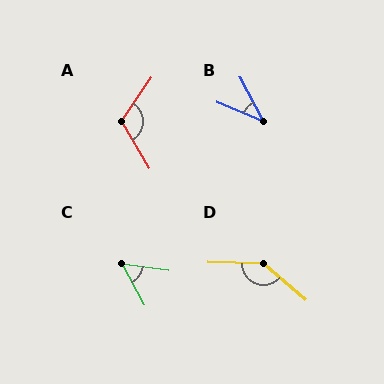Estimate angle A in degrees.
Approximately 115 degrees.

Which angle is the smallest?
B, at approximately 39 degrees.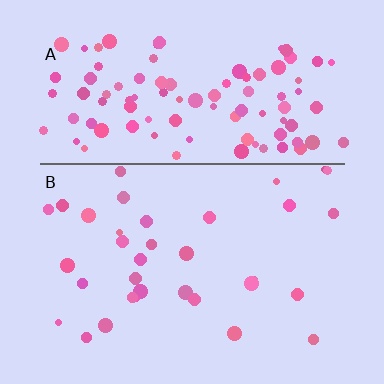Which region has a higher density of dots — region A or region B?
A (the top).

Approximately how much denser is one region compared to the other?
Approximately 3.2× — region A over region B.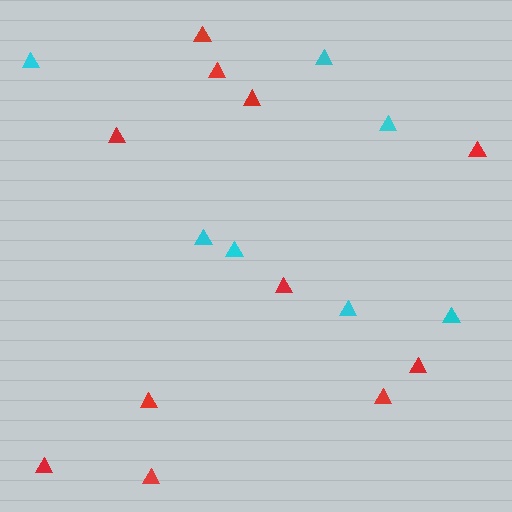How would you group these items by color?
There are 2 groups: one group of red triangles (11) and one group of cyan triangles (7).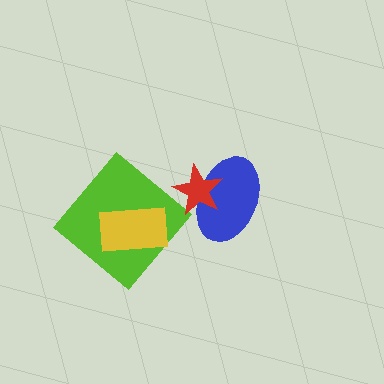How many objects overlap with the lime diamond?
1 object overlaps with the lime diamond.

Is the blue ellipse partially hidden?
Yes, it is partially covered by another shape.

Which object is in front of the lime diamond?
The yellow rectangle is in front of the lime diamond.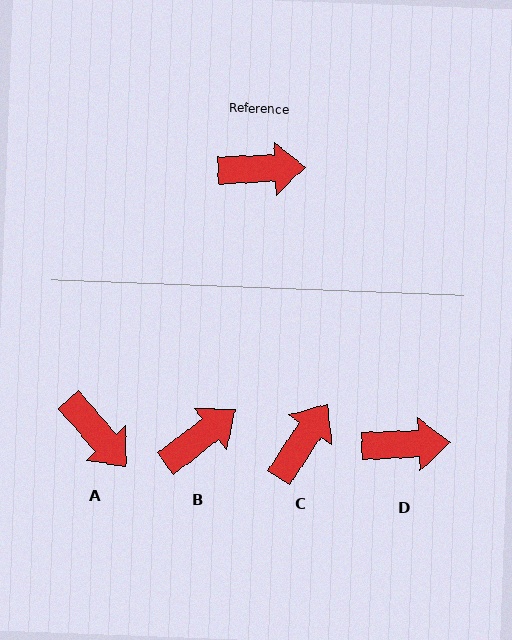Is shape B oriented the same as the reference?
No, it is off by about 36 degrees.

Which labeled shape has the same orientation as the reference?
D.